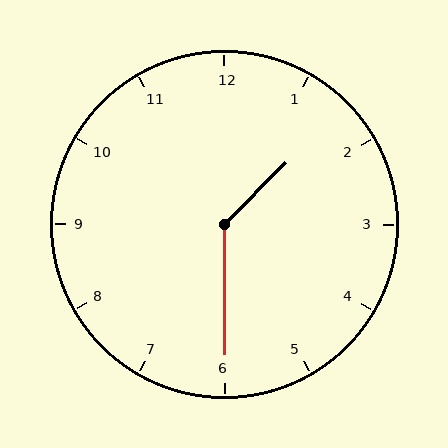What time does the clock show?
1:30.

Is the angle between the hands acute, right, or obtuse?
It is obtuse.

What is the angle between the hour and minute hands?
Approximately 135 degrees.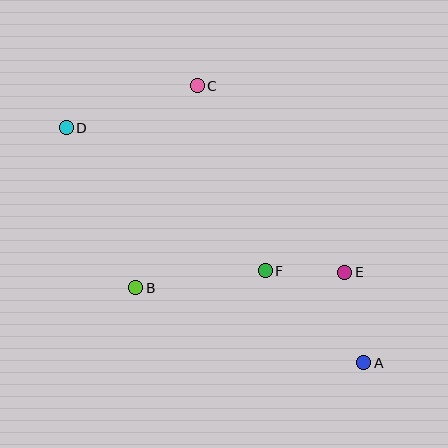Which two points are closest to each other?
Points E and F are closest to each other.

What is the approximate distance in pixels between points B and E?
The distance between B and E is approximately 210 pixels.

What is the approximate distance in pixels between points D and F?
The distance between D and F is approximately 245 pixels.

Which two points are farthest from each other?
Points A and D are farthest from each other.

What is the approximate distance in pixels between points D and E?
The distance between D and E is approximately 314 pixels.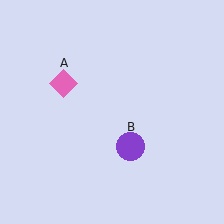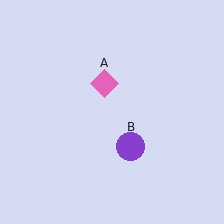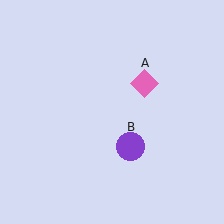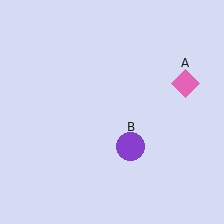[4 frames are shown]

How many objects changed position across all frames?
1 object changed position: pink diamond (object A).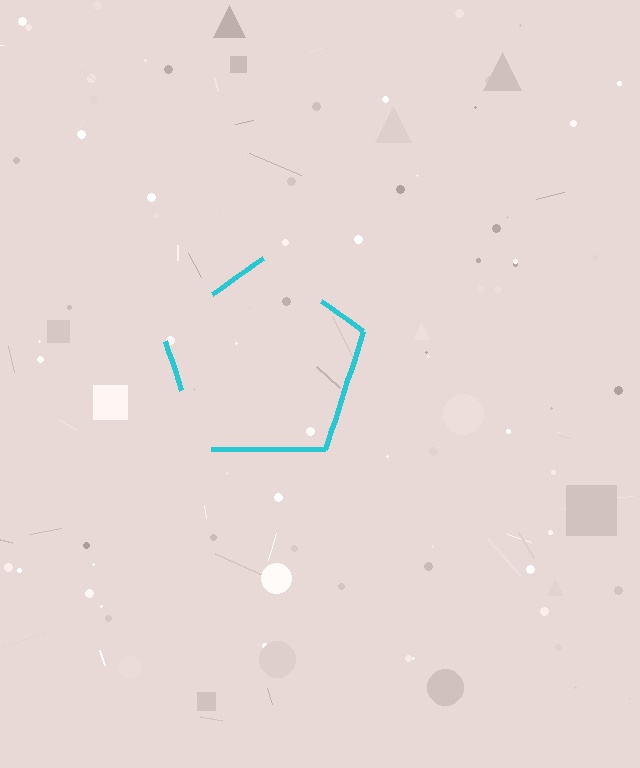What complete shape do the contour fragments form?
The contour fragments form a pentagon.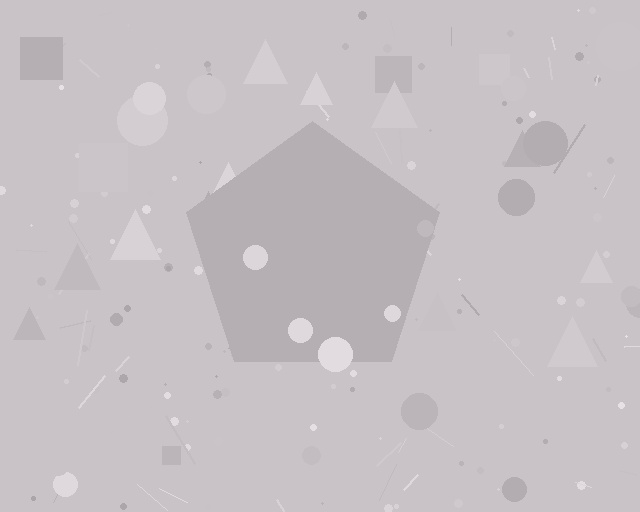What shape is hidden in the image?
A pentagon is hidden in the image.